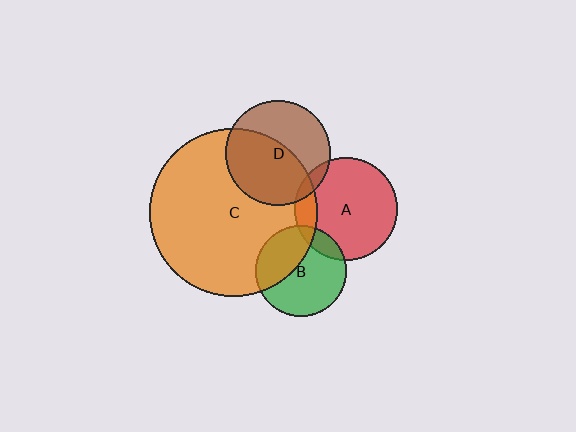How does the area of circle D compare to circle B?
Approximately 1.3 times.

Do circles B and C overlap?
Yes.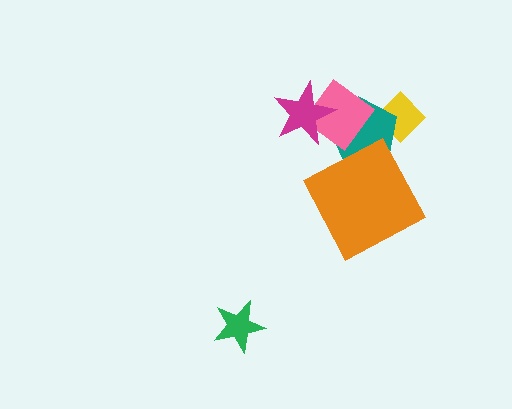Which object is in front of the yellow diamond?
The teal pentagon is in front of the yellow diamond.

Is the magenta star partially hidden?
No, no other shape covers it.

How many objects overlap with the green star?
0 objects overlap with the green star.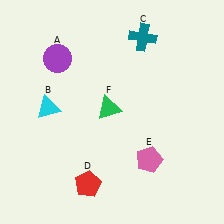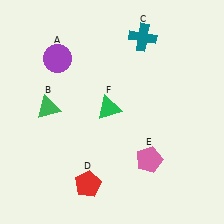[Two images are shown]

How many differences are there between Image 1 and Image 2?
There is 1 difference between the two images.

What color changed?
The triangle (B) changed from cyan in Image 1 to green in Image 2.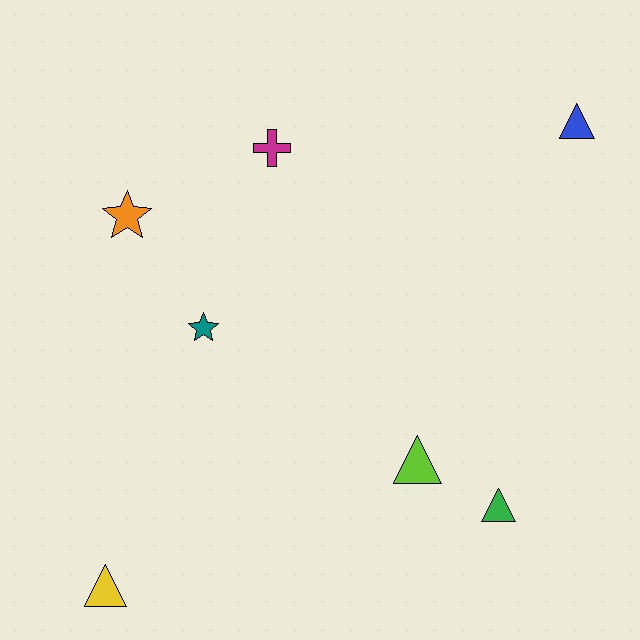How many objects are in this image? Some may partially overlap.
There are 7 objects.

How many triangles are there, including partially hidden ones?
There are 4 triangles.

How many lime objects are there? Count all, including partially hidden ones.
There is 1 lime object.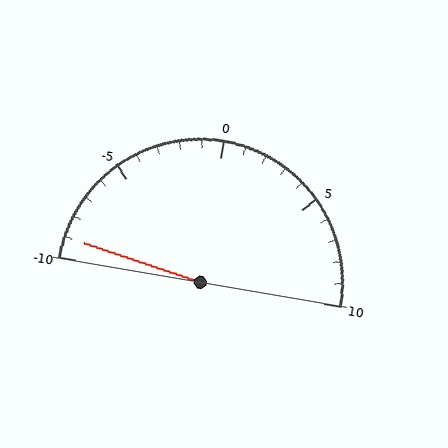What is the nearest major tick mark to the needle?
The nearest major tick mark is -10.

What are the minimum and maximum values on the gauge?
The gauge ranges from -10 to 10.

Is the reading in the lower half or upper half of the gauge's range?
The reading is in the lower half of the range (-10 to 10).